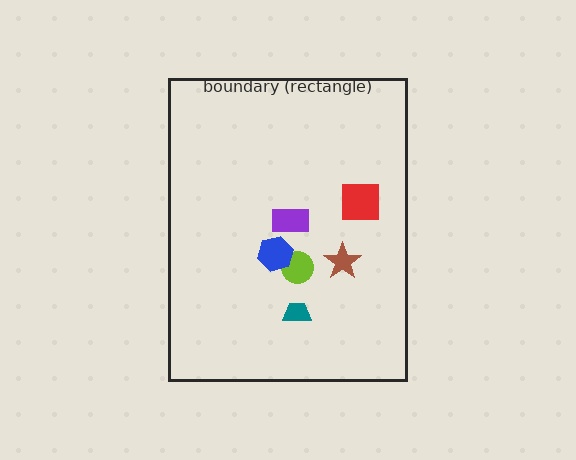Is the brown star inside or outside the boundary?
Inside.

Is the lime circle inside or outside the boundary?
Inside.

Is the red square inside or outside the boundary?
Inside.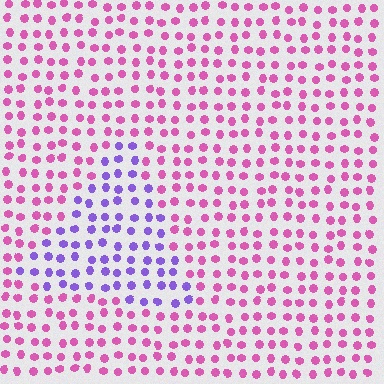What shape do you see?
I see a triangle.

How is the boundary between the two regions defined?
The boundary is defined purely by a slight shift in hue (about 55 degrees). Spacing, size, and orientation are identical on both sides.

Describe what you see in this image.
The image is filled with small pink elements in a uniform arrangement. A triangle-shaped region is visible where the elements are tinted to a slightly different hue, forming a subtle color boundary.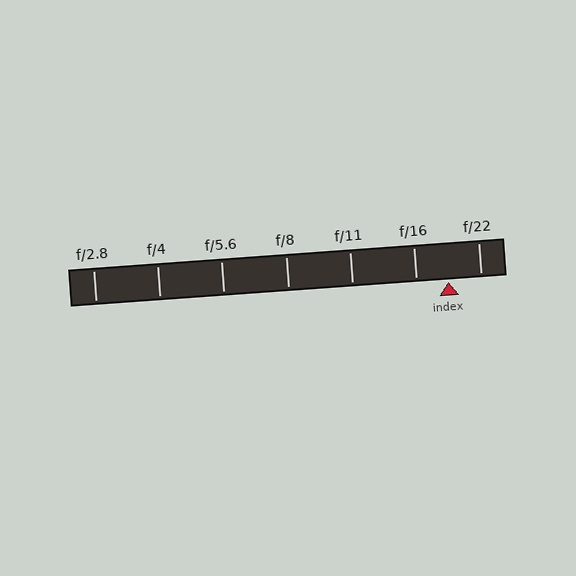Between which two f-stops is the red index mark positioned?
The index mark is between f/16 and f/22.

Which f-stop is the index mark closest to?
The index mark is closest to f/22.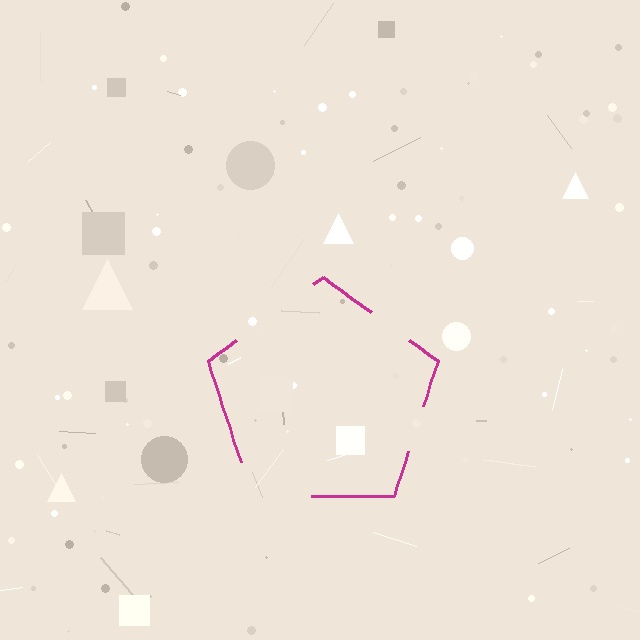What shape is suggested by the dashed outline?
The dashed outline suggests a pentagon.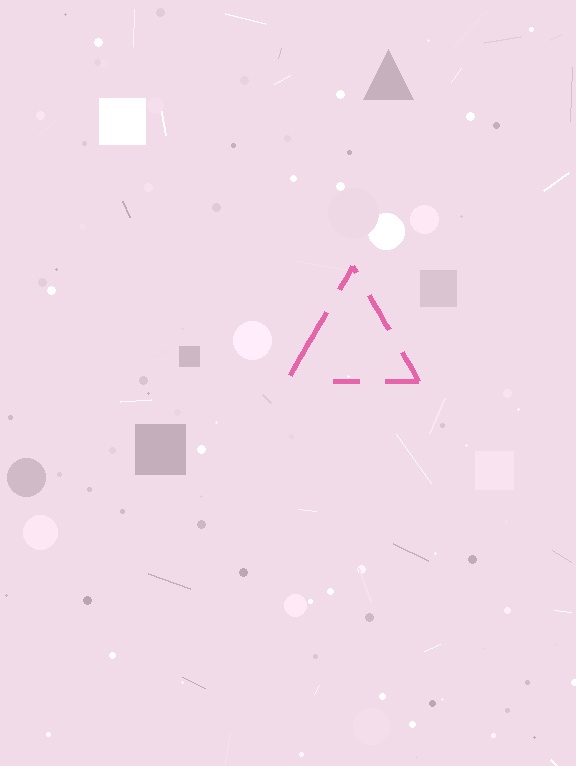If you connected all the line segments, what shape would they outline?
They would outline a triangle.